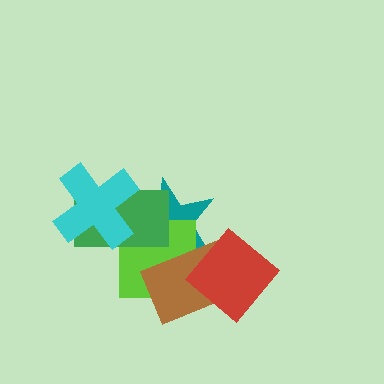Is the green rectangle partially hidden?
Yes, it is partially covered by another shape.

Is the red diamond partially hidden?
No, no other shape covers it.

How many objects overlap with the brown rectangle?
3 objects overlap with the brown rectangle.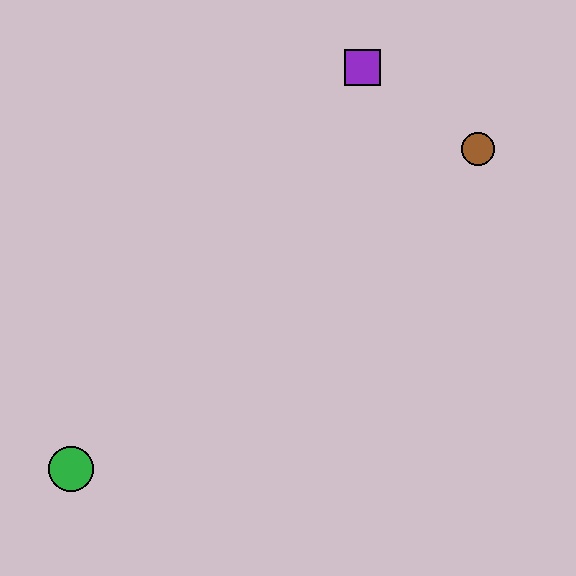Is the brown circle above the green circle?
Yes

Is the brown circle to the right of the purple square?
Yes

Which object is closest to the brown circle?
The purple square is closest to the brown circle.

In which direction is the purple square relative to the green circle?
The purple square is above the green circle.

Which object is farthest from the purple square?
The green circle is farthest from the purple square.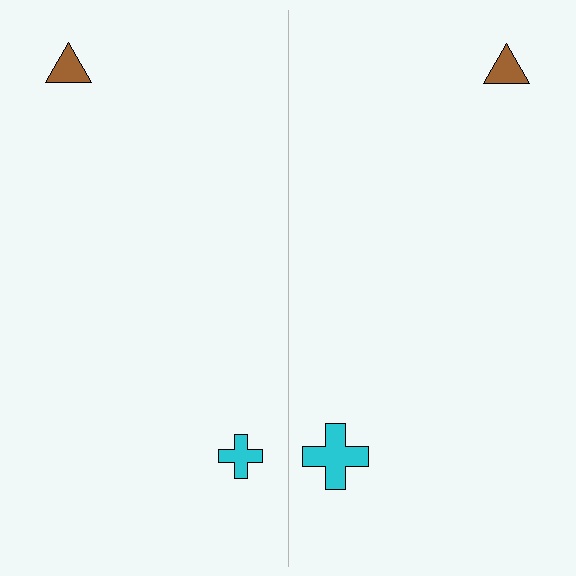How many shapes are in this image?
There are 4 shapes in this image.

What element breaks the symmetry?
The cyan cross on the right side has a different size than its mirror counterpart.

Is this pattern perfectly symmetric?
No, the pattern is not perfectly symmetric. The cyan cross on the right side has a different size than its mirror counterpart.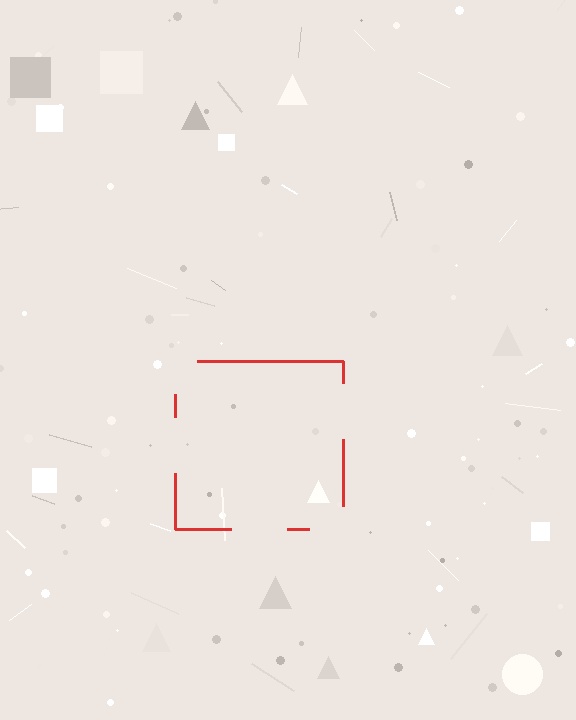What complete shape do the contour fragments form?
The contour fragments form a square.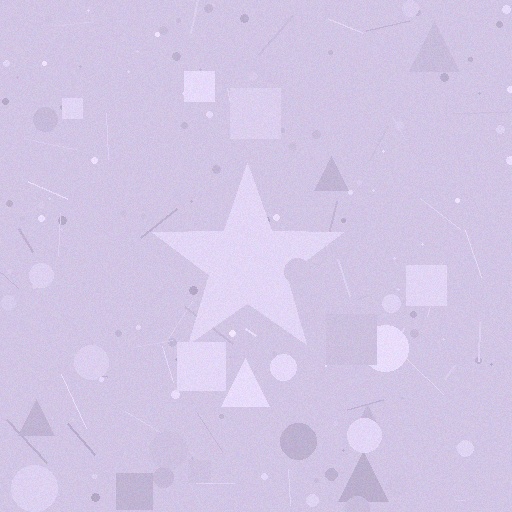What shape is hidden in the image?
A star is hidden in the image.